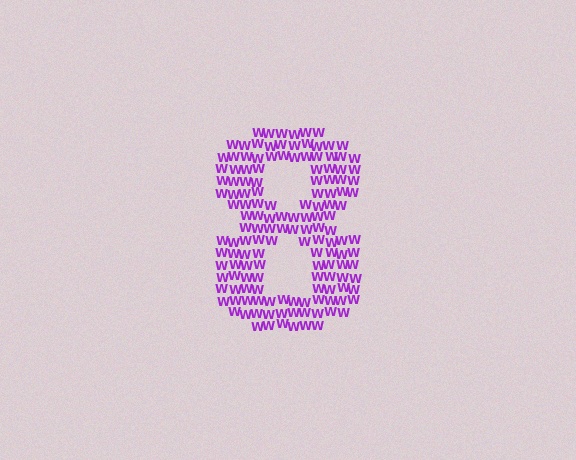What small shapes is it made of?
It is made of small letter W's.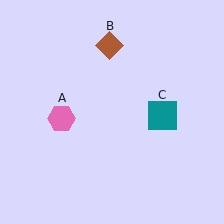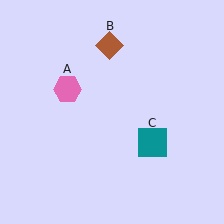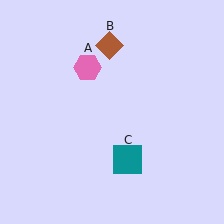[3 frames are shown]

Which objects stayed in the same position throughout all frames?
Brown diamond (object B) remained stationary.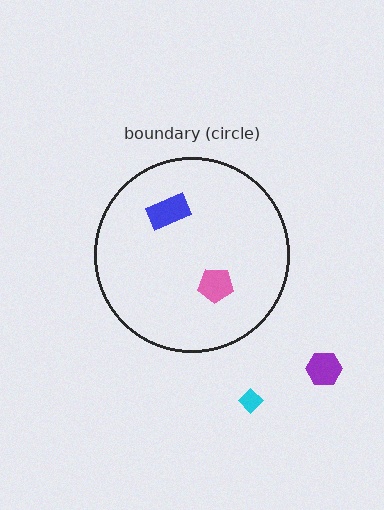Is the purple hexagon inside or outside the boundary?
Outside.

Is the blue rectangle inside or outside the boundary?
Inside.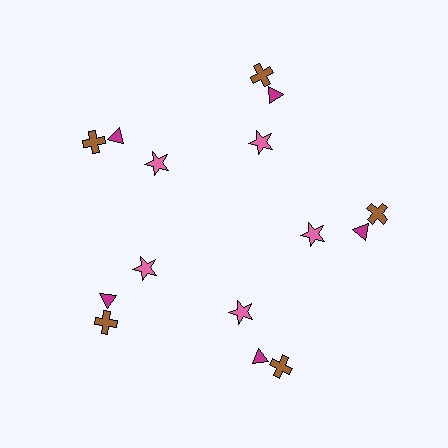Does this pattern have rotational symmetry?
Yes, this pattern has 5-fold rotational symmetry. It looks the same after rotating 72 degrees around the center.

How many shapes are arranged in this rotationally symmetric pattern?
There are 15 shapes, arranged in 5 groups of 3.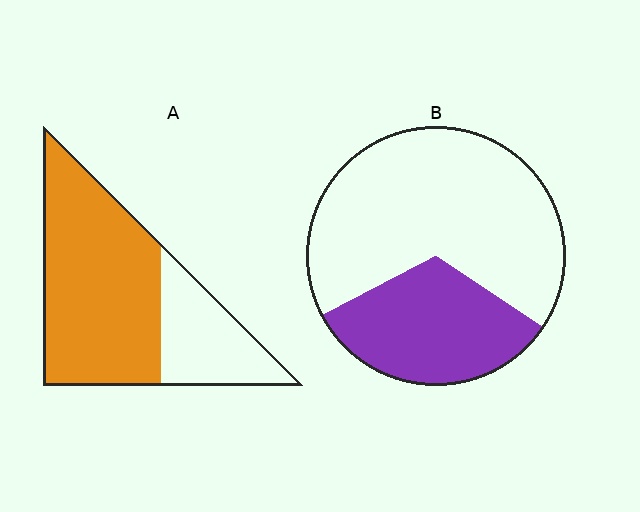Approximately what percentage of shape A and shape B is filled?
A is approximately 70% and B is approximately 35%.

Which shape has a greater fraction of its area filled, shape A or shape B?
Shape A.